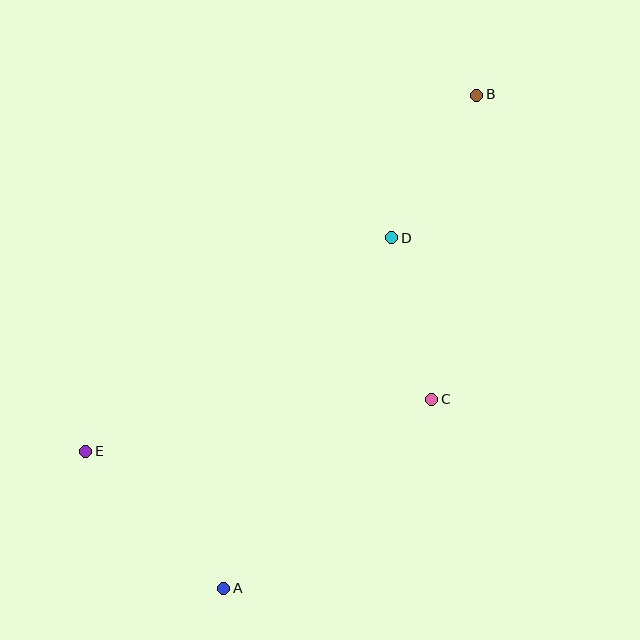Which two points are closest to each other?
Points B and D are closest to each other.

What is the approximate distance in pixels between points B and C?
The distance between B and C is approximately 307 pixels.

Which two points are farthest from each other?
Points A and B are farthest from each other.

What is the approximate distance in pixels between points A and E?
The distance between A and E is approximately 195 pixels.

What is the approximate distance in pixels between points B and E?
The distance between B and E is approximately 529 pixels.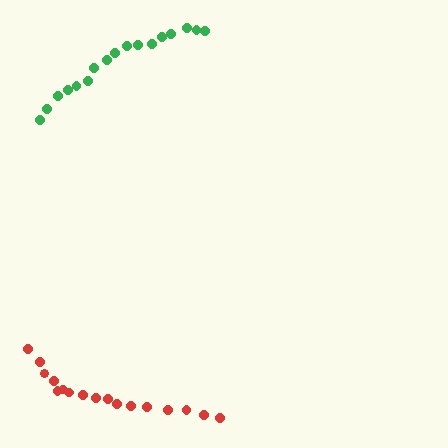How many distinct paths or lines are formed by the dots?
There are 2 distinct paths.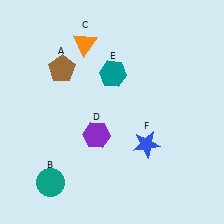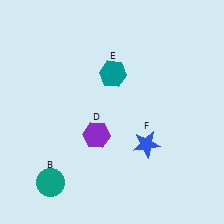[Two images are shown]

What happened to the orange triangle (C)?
The orange triangle (C) was removed in Image 2. It was in the top-left area of Image 1.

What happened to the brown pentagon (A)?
The brown pentagon (A) was removed in Image 2. It was in the top-left area of Image 1.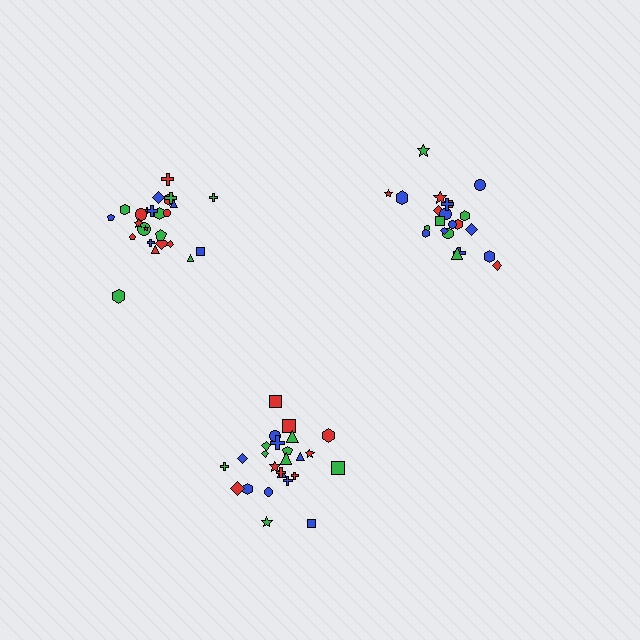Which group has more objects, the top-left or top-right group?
The top-left group.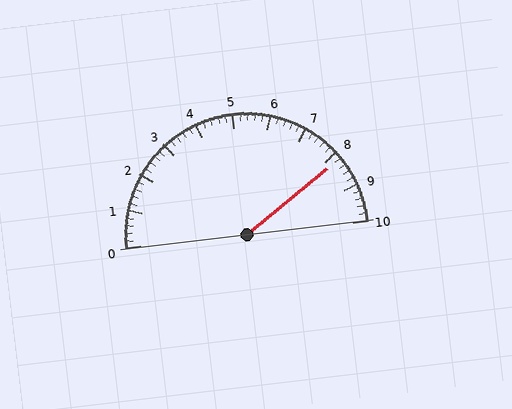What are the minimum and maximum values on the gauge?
The gauge ranges from 0 to 10.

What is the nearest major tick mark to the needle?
The nearest major tick mark is 8.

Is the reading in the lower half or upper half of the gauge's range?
The reading is in the upper half of the range (0 to 10).